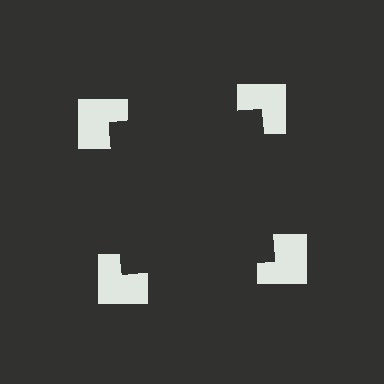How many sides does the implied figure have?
4 sides.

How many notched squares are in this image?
There are 4 — one at each vertex of the illusory square.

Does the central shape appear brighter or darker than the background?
It typically appears slightly darker than the background, even though no actual brightness change is drawn.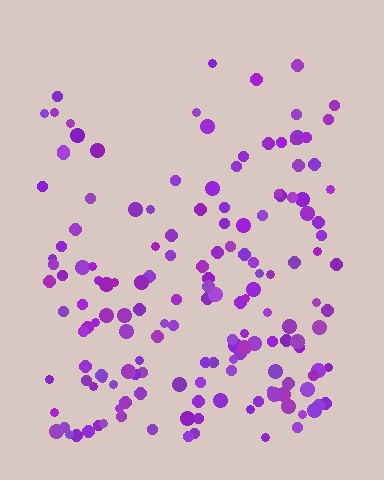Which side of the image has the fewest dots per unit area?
The top.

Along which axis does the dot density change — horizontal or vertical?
Vertical.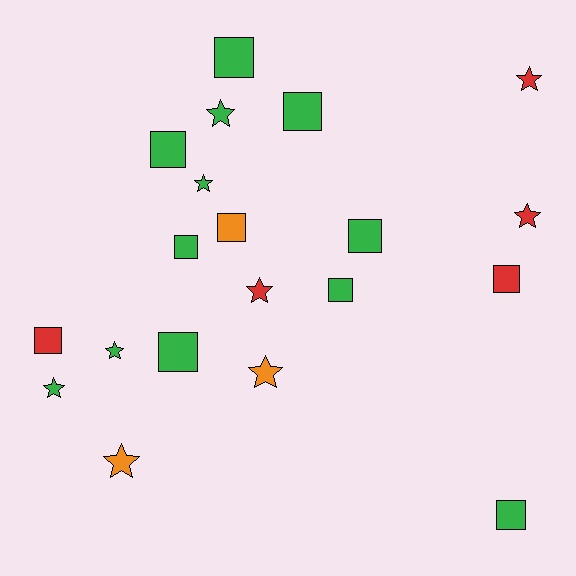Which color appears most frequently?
Green, with 12 objects.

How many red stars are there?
There are 3 red stars.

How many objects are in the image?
There are 20 objects.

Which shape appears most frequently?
Square, with 11 objects.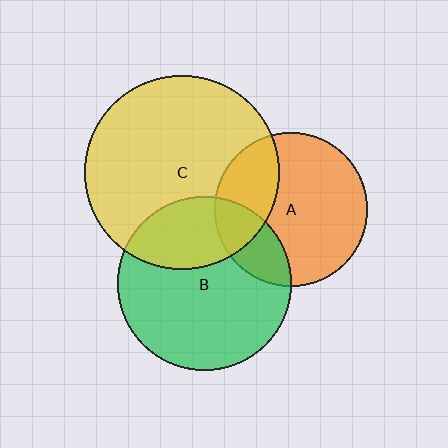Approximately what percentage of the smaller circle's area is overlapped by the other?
Approximately 30%.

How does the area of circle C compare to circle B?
Approximately 1.2 times.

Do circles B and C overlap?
Yes.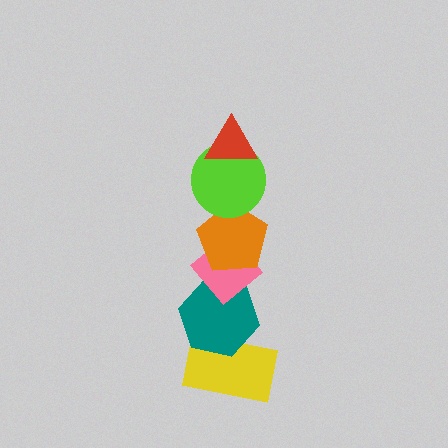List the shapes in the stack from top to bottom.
From top to bottom: the red triangle, the lime circle, the orange pentagon, the pink diamond, the teal hexagon, the yellow rectangle.